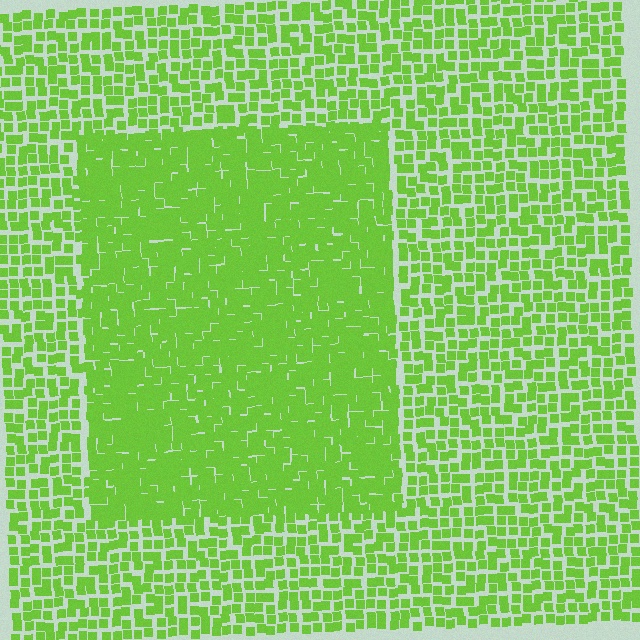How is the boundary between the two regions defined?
The boundary is defined by a change in element density (approximately 1.7x ratio). All elements are the same color, size, and shape.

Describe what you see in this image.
The image contains small lime elements arranged at two different densities. A rectangle-shaped region is visible where the elements are more densely packed than the surrounding area.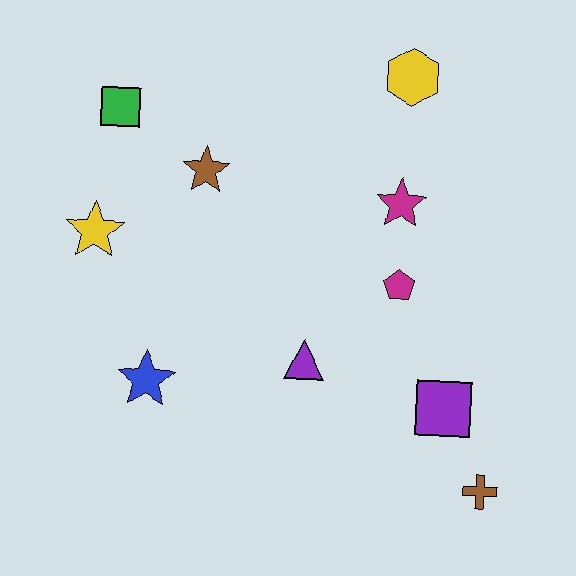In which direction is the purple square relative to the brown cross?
The purple square is above the brown cross.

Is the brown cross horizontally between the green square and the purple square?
No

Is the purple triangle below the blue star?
No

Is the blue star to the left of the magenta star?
Yes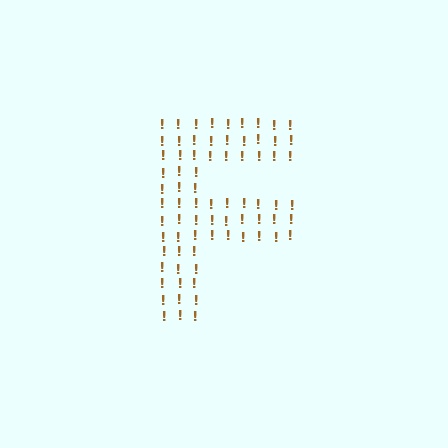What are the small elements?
The small elements are exclamation marks.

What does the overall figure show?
The overall figure shows the letter F.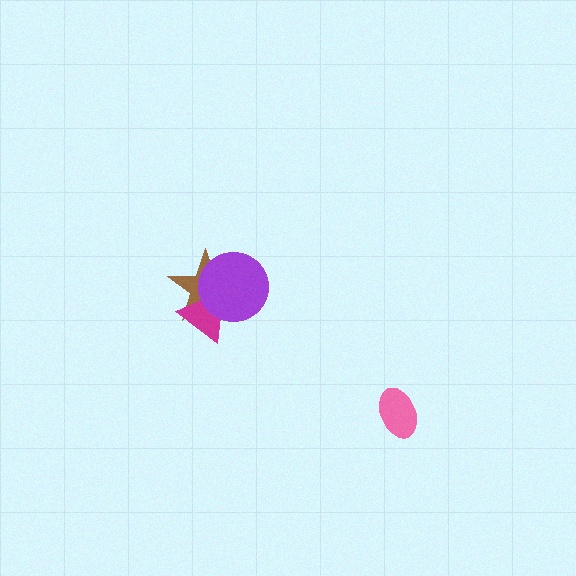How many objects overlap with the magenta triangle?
2 objects overlap with the magenta triangle.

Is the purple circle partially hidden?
No, no other shape covers it.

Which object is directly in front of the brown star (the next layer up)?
The magenta triangle is directly in front of the brown star.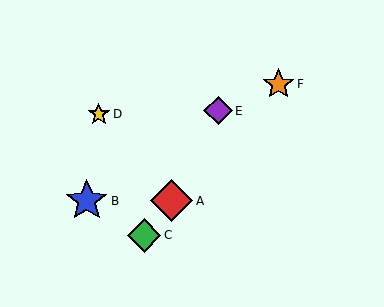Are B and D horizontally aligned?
No, B is at y≈201 and D is at y≈114.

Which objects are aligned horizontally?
Objects A, B are aligned horizontally.